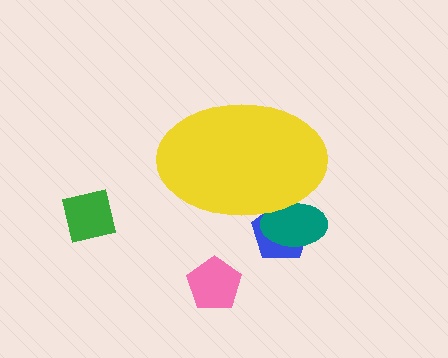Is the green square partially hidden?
No, the green square is fully visible.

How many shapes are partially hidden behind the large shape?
2 shapes are partially hidden.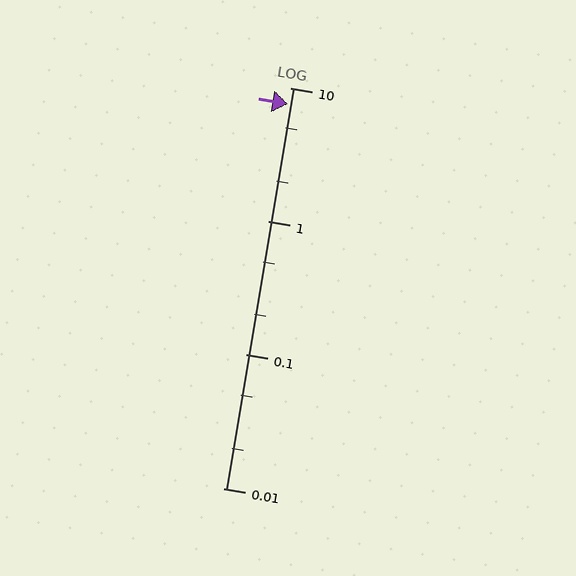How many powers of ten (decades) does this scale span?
The scale spans 3 decades, from 0.01 to 10.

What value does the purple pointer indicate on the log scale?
The pointer indicates approximately 7.5.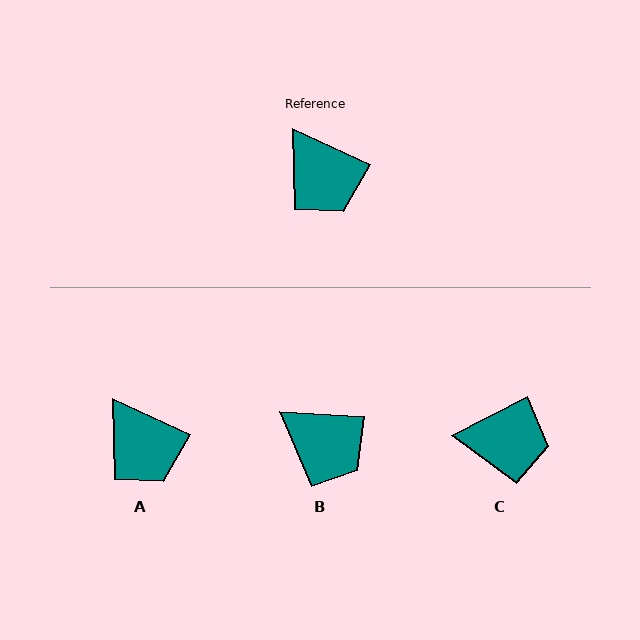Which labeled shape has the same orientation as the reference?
A.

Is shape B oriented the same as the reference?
No, it is off by about 21 degrees.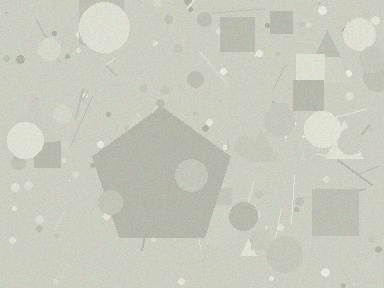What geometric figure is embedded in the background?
A pentagon is embedded in the background.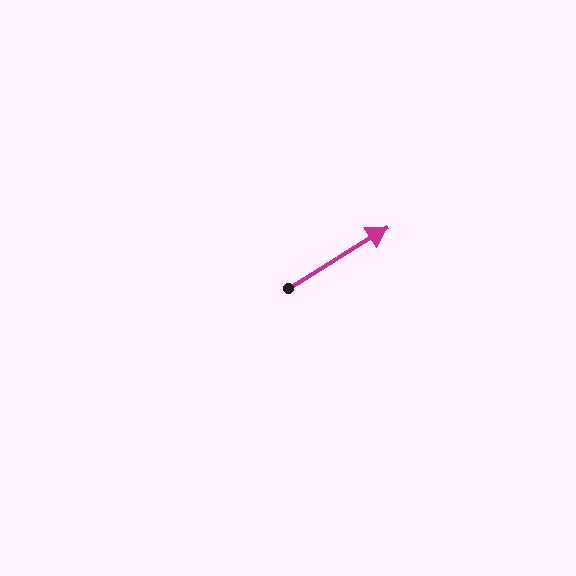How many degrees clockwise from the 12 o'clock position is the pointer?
Approximately 58 degrees.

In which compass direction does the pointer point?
Northeast.